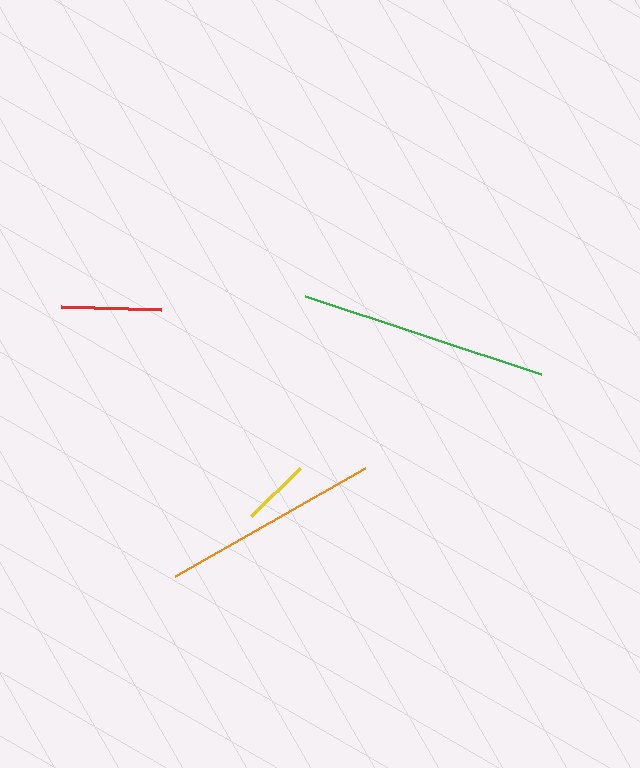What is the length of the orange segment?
The orange segment is approximately 218 pixels long.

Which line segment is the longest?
The green line is the longest at approximately 248 pixels.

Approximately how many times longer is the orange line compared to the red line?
The orange line is approximately 2.2 times the length of the red line.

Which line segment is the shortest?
The yellow line is the shortest at approximately 68 pixels.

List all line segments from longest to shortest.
From longest to shortest: green, orange, red, yellow.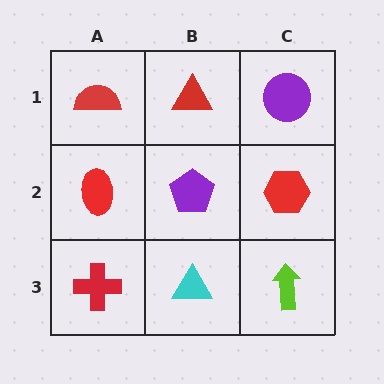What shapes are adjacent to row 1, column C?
A red hexagon (row 2, column C), a red triangle (row 1, column B).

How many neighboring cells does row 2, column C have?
3.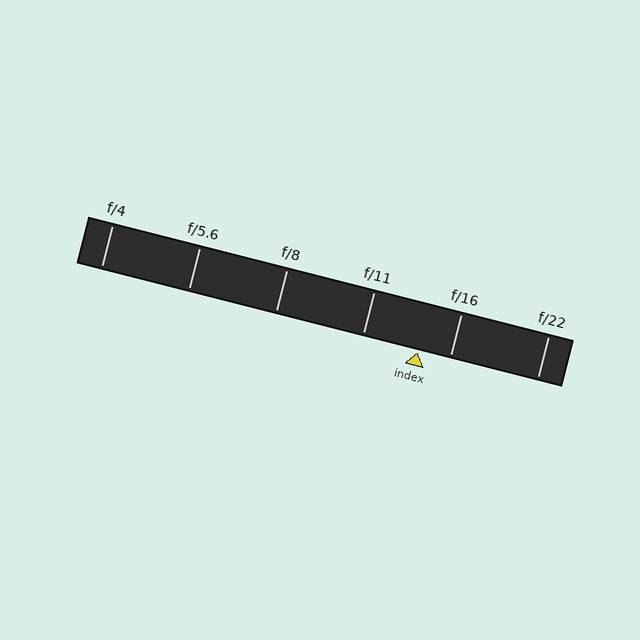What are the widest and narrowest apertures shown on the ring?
The widest aperture shown is f/4 and the narrowest is f/22.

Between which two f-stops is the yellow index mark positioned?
The index mark is between f/11 and f/16.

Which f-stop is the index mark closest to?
The index mark is closest to f/16.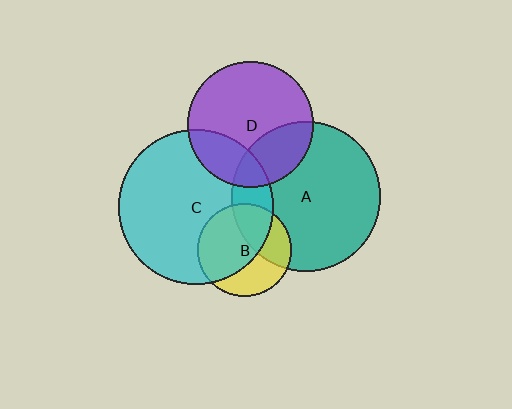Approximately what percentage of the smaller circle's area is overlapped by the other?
Approximately 25%.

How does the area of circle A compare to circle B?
Approximately 2.6 times.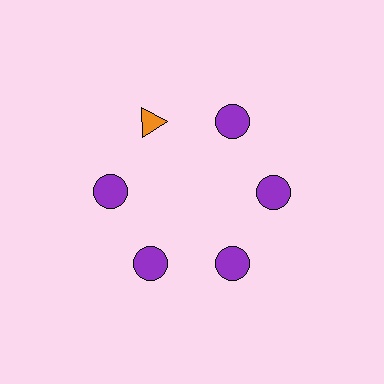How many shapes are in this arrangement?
There are 6 shapes arranged in a ring pattern.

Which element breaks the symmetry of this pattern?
The orange triangle at roughly the 11 o'clock position breaks the symmetry. All other shapes are purple circles.